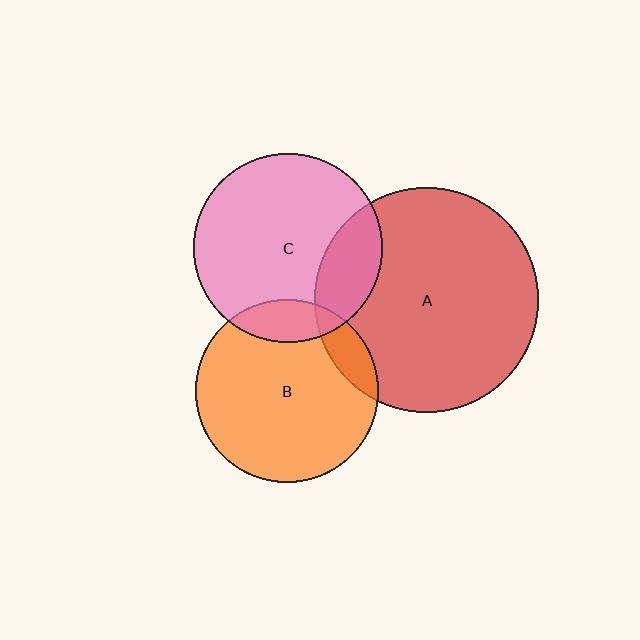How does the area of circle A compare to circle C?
Approximately 1.4 times.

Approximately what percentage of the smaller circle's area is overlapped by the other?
Approximately 20%.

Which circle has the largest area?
Circle A (red).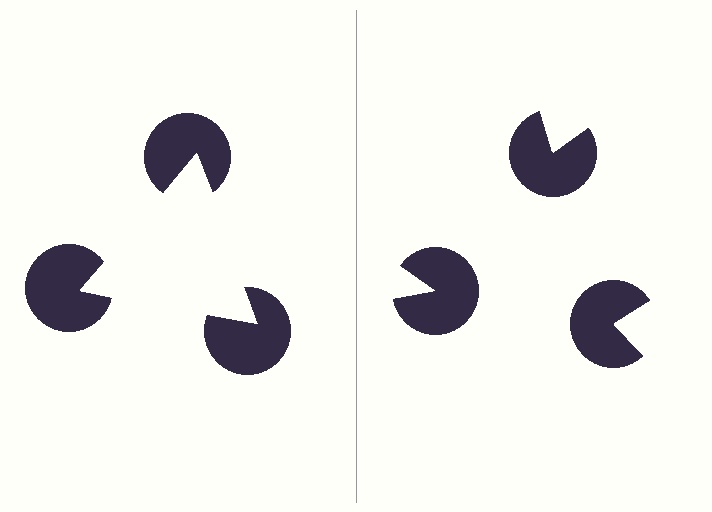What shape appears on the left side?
An illusory triangle.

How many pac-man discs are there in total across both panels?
6 — 3 on each side.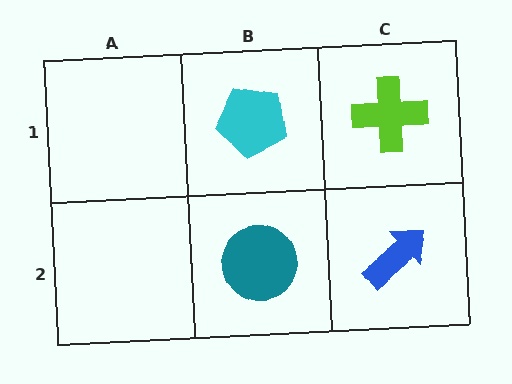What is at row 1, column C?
A lime cross.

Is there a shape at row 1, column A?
No, that cell is empty.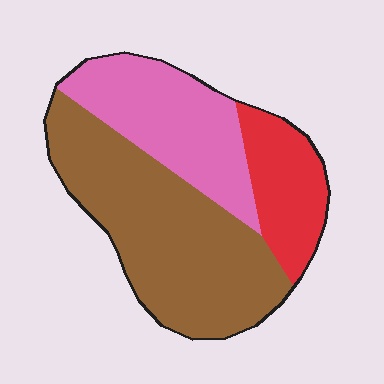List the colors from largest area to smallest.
From largest to smallest: brown, pink, red.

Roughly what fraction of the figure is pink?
Pink covers about 30% of the figure.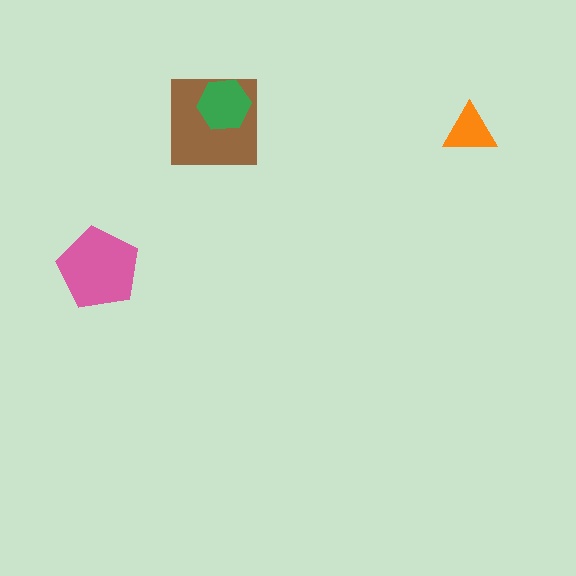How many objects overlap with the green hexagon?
1 object overlaps with the green hexagon.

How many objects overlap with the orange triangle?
0 objects overlap with the orange triangle.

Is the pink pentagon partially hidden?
No, no other shape covers it.